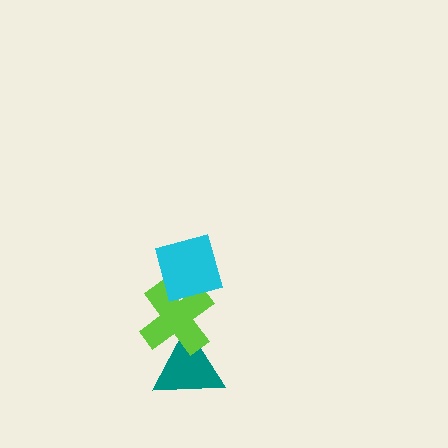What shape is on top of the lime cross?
The cyan diamond is on top of the lime cross.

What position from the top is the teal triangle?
The teal triangle is 3rd from the top.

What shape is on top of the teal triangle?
The lime cross is on top of the teal triangle.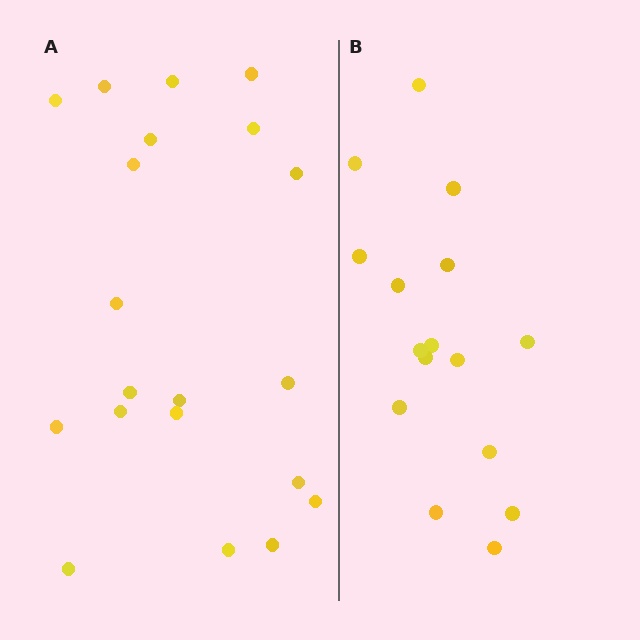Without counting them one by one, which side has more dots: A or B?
Region A (the left region) has more dots.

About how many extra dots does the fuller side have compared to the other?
Region A has about 4 more dots than region B.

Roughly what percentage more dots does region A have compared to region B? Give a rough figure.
About 25% more.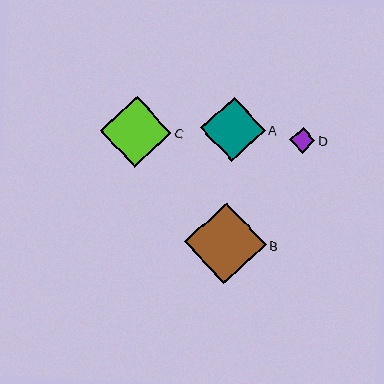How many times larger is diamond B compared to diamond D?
Diamond B is approximately 3.2 times the size of diamond D.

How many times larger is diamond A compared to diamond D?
Diamond A is approximately 2.5 times the size of diamond D.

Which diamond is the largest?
Diamond B is the largest with a size of approximately 81 pixels.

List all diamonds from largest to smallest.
From largest to smallest: B, C, A, D.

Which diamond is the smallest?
Diamond D is the smallest with a size of approximately 26 pixels.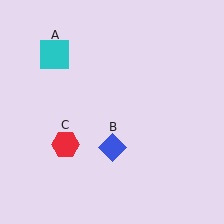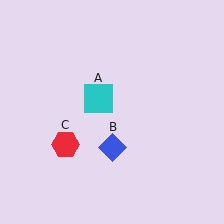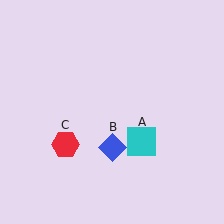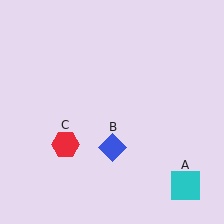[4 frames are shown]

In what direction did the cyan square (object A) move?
The cyan square (object A) moved down and to the right.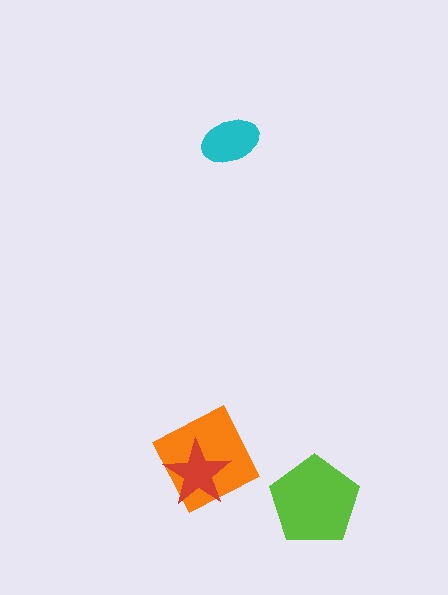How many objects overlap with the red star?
1 object overlaps with the red star.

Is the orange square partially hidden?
Yes, it is partially covered by another shape.